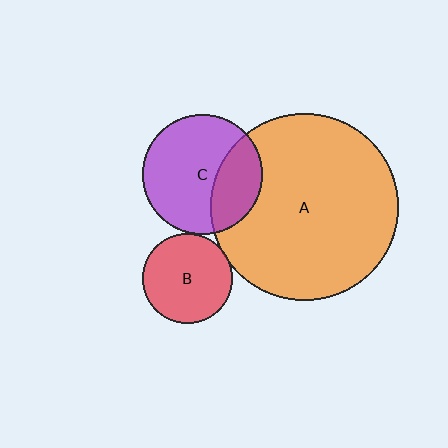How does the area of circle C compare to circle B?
Approximately 1.8 times.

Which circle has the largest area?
Circle A (orange).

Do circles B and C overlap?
Yes.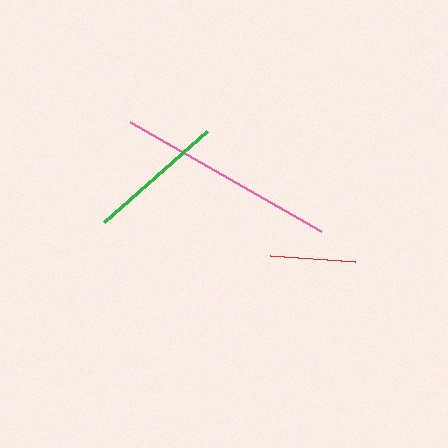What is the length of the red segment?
The red segment is approximately 86 pixels long.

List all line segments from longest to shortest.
From longest to shortest: pink, green, red.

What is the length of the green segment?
The green segment is approximately 138 pixels long.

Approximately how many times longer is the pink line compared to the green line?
The pink line is approximately 1.6 times the length of the green line.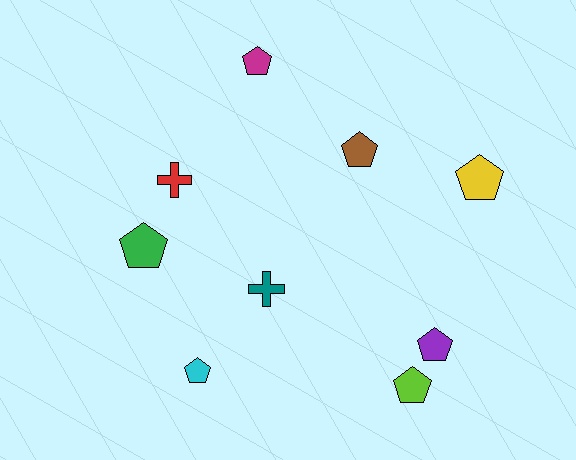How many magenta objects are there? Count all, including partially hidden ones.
There is 1 magenta object.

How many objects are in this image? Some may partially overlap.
There are 9 objects.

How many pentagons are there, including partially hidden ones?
There are 7 pentagons.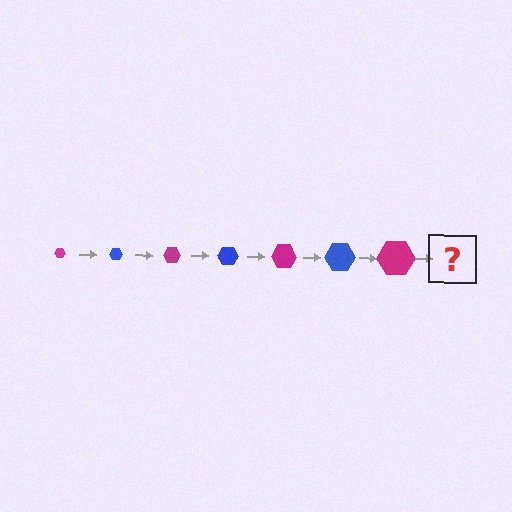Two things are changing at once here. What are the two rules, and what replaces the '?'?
The two rules are that the hexagon grows larger each step and the color cycles through magenta and blue. The '?' should be a blue hexagon, larger than the previous one.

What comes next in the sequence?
The next element should be a blue hexagon, larger than the previous one.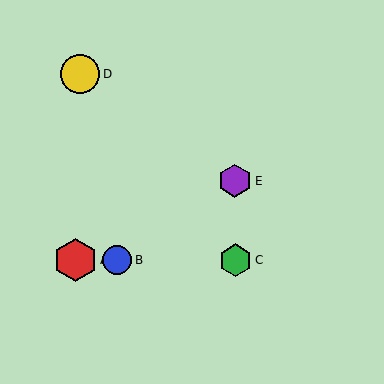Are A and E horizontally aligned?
No, A is at y≈260 and E is at y≈181.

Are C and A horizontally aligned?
Yes, both are at y≈260.